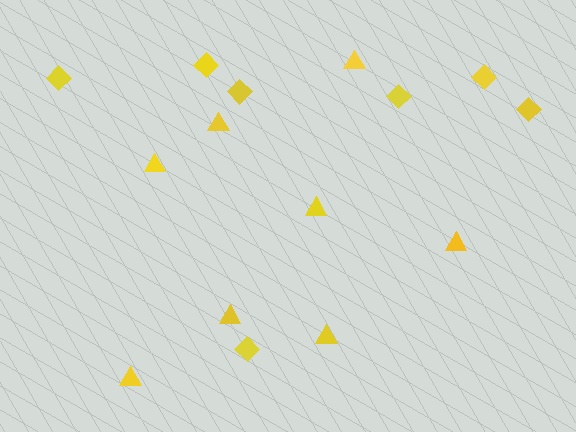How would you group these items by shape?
There are 2 groups: one group of diamonds (7) and one group of triangles (8).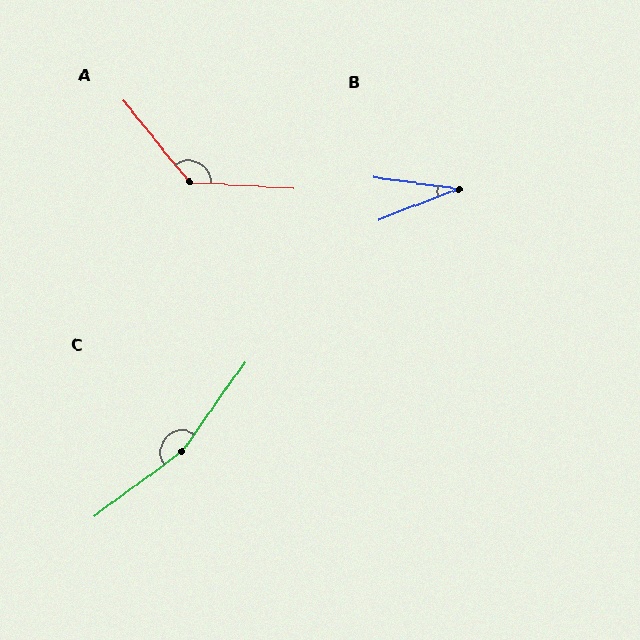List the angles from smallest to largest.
B (29°), A (132°), C (162°).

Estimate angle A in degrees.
Approximately 132 degrees.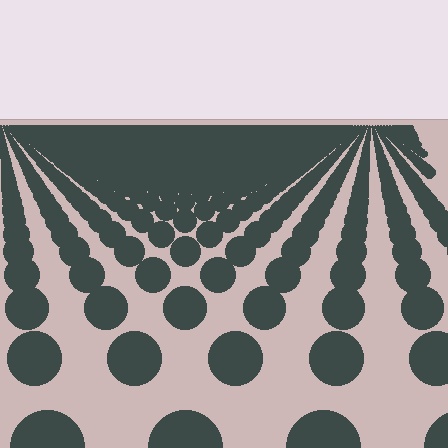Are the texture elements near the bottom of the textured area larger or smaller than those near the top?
Larger. Near the bottom, elements are closer to the viewer and appear at a bigger on-screen size.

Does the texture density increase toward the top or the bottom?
Density increases toward the top.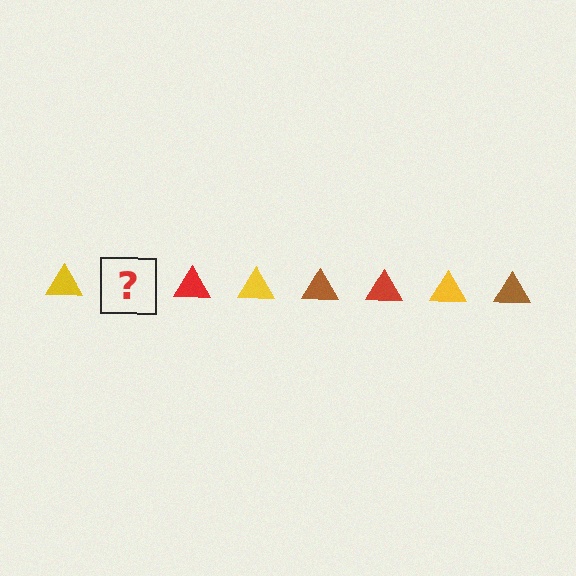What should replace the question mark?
The question mark should be replaced with a brown triangle.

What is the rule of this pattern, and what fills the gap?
The rule is that the pattern cycles through yellow, brown, red triangles. The gap should be filled with a brown triangle.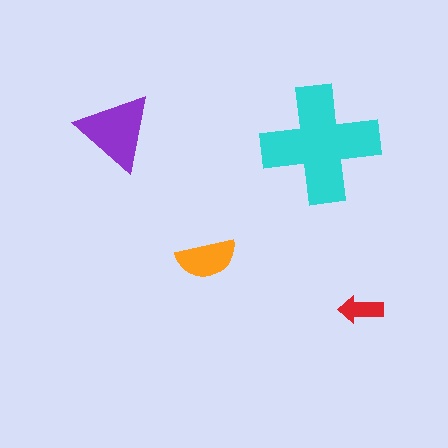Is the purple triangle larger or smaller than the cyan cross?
Smaller.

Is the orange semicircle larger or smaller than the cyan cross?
Smaller.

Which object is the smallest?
The red arrow.